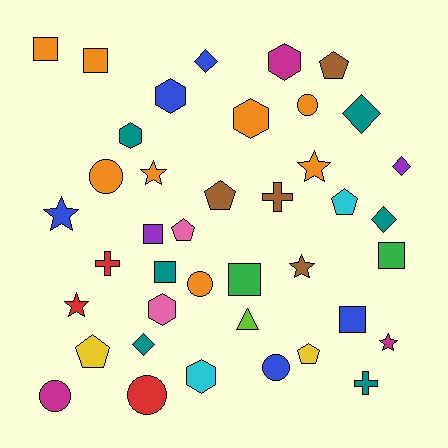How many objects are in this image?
There are 40 objects.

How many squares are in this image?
There are 7 squares.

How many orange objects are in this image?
There are 8 orange objects.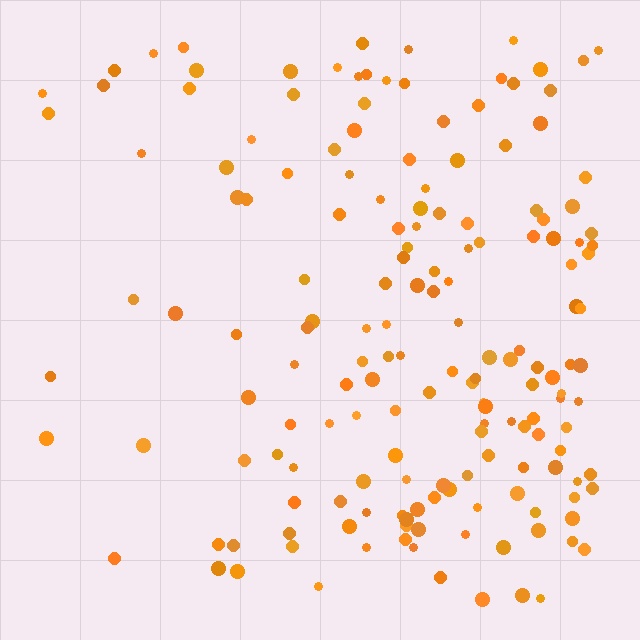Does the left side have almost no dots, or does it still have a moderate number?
Still a moderate number, just noticeably fewer than the right.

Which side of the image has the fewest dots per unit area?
The left.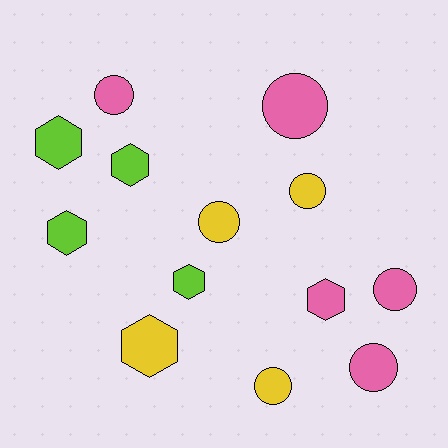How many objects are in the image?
There are 13 objects.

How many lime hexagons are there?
There are 4 lime hexagons.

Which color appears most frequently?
Pink, with 5 objects.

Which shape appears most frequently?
Circle, with 7 objects.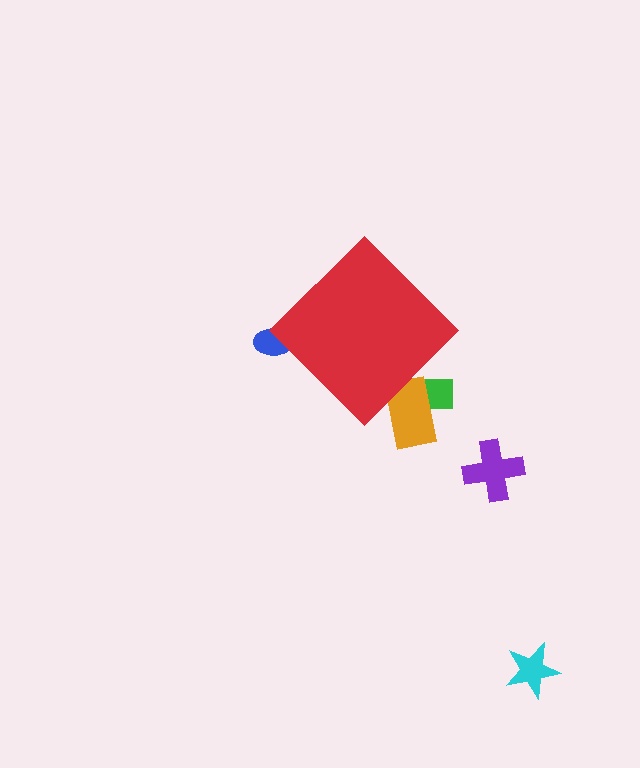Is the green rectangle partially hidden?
Yes, the green rectangle is partially hidden behind the red diamond.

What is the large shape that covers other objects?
A red diamond.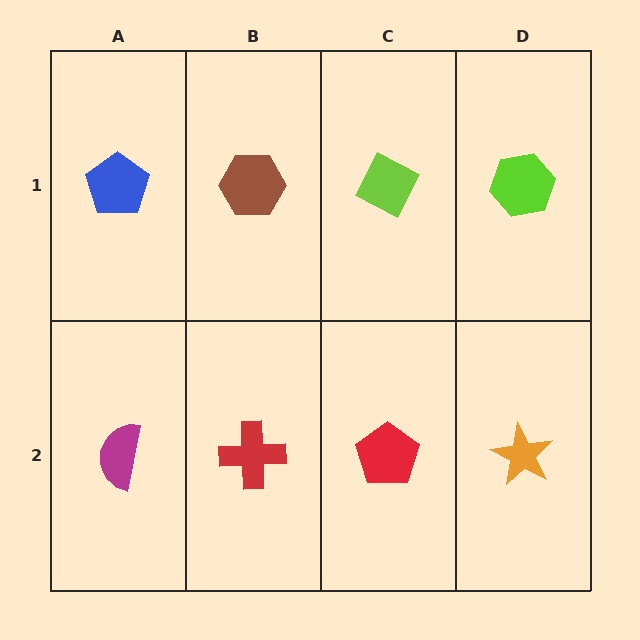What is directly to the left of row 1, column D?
A lime diamond.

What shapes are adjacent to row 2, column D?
A lime hexagon (row 1, column D), a red pentagon (row 2, column C).